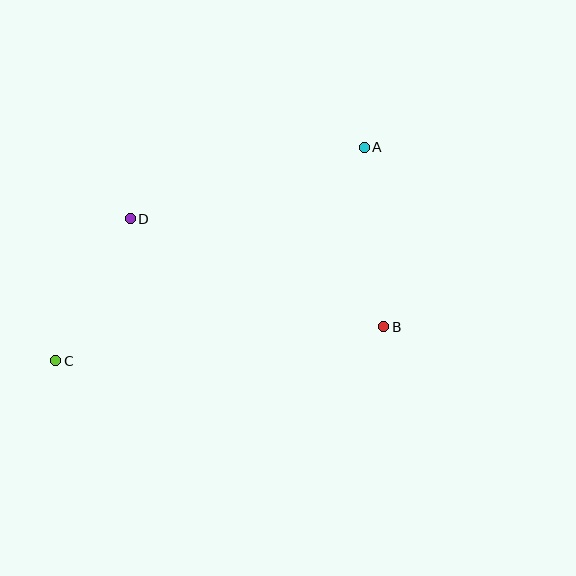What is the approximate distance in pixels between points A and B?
The distance between A and B is approximately 181 pixels.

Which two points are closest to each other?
Points C and D are closest to each other.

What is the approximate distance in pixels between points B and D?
The distance between B and D is approximately 275 pixels.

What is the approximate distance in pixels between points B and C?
The distance between B and C is approximately 330 pixels.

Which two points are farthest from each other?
Points A and C are farthest from each other.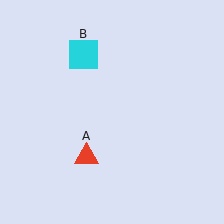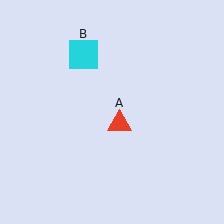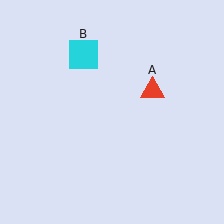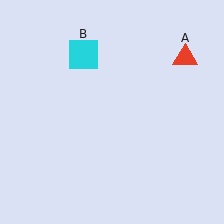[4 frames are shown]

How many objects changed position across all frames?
1 object changed position: red triangle (object A).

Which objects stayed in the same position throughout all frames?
Cyan square (object B) remained stationary.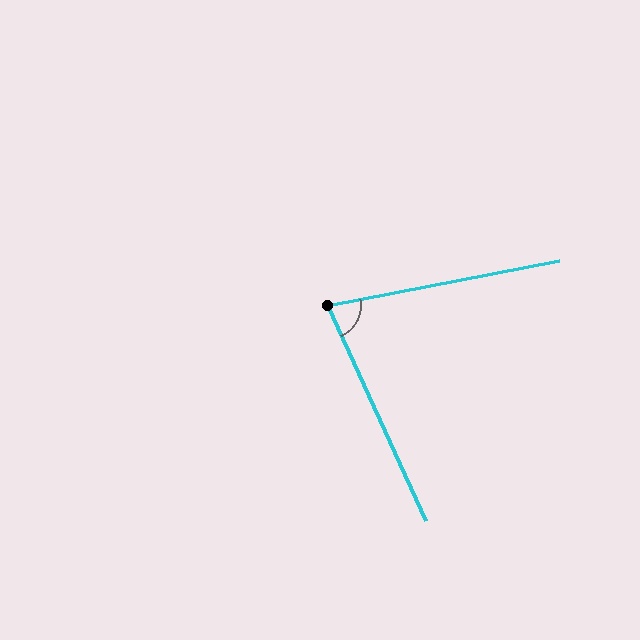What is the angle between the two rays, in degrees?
Approximately 76 degrees.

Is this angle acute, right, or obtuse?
It is acute.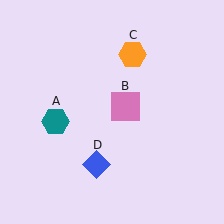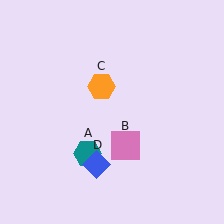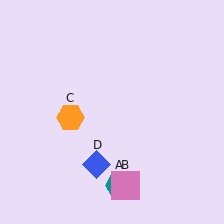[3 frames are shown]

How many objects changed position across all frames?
3 objects changed position: teal hexagon (object A), pink square (object B), orange hexagon (object C).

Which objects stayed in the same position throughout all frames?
Blue diamond (object D) remained stationary.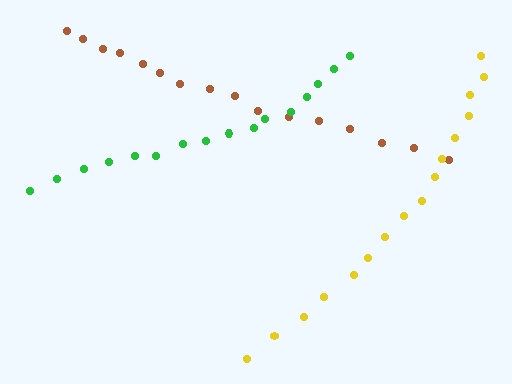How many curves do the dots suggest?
There are 3 distinct paths.